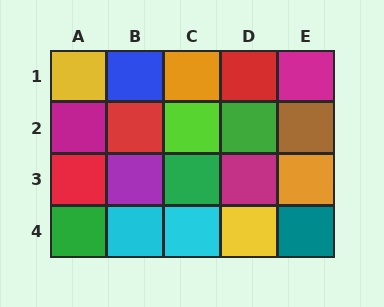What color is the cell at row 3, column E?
Orange.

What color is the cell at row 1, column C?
Orange.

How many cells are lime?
1 cell is lime.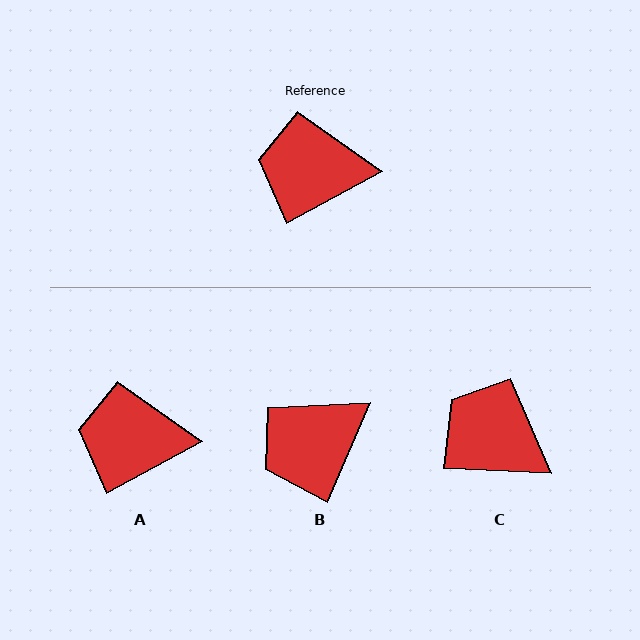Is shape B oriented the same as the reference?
No, it is off by about 38 degrees.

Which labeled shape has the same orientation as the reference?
A.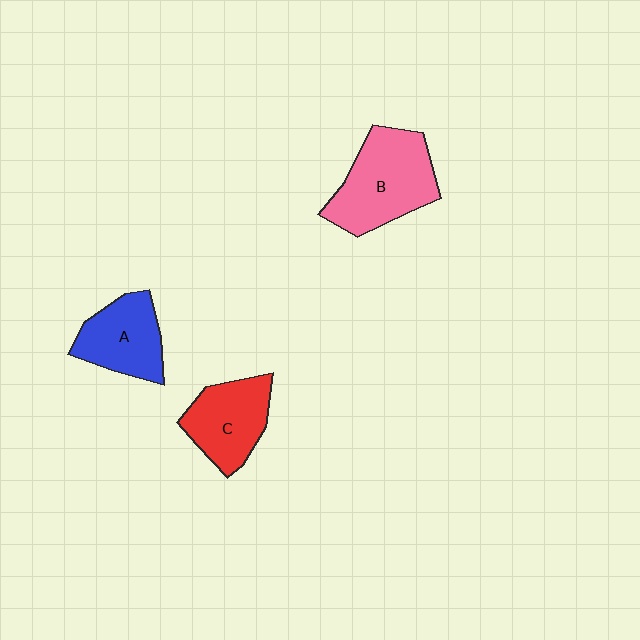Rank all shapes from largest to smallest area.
From largest to smallest: B (pink), C (red), A (blue).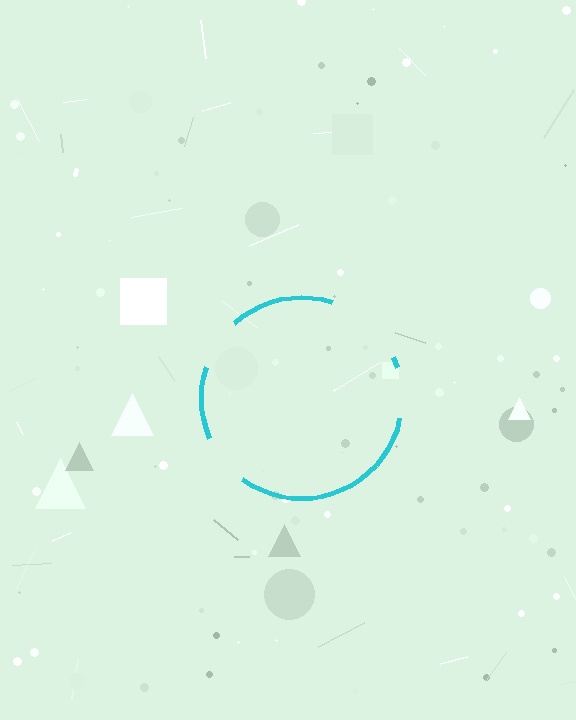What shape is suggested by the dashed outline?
The dashed outline suggests a circle.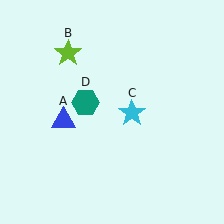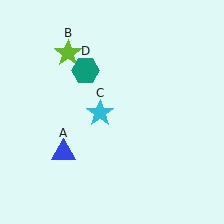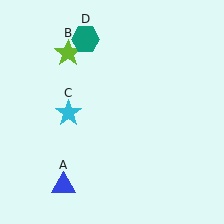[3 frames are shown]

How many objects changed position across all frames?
3 objects changed position: blue triangle (object A), cyan star (object C), teal hexagon (object D).